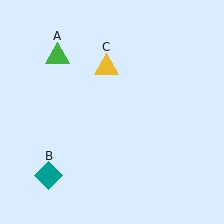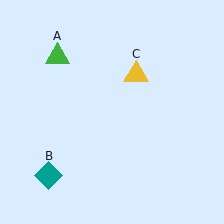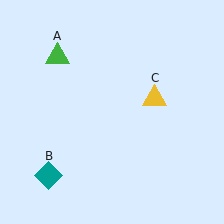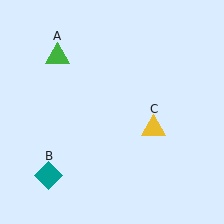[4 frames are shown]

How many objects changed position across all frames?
1 object changed position: yellow triangle (object C).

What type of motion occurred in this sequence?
The yellow triangle (object C) rotated clockwise around the center of the scene.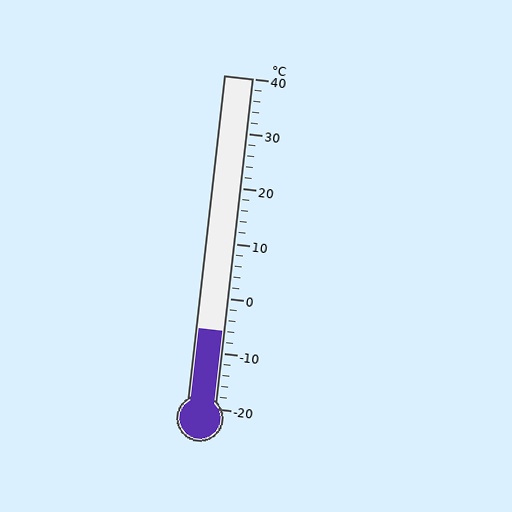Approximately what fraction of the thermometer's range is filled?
The thermometer is filled to approximately 25% of its range.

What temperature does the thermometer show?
The thermometer shows approximately -6°C.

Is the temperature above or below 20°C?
The temperature is below 20°C.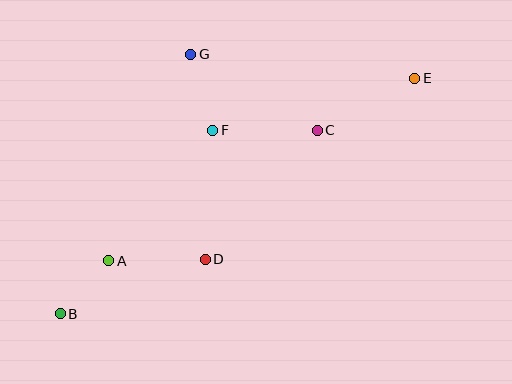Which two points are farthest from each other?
Points B and E are farthest from each other.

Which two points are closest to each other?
Points A and B are closest to each other.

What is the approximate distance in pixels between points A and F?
The distance between A and F is approximately 167 pixels.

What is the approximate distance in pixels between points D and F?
The distance between D and F is approximately 129 pixels.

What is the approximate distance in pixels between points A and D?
The distance between A and D is approximately 97 pixels.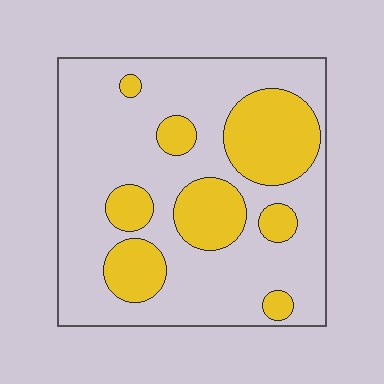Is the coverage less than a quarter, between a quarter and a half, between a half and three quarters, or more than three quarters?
Between a quarter and a half.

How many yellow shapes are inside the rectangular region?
8.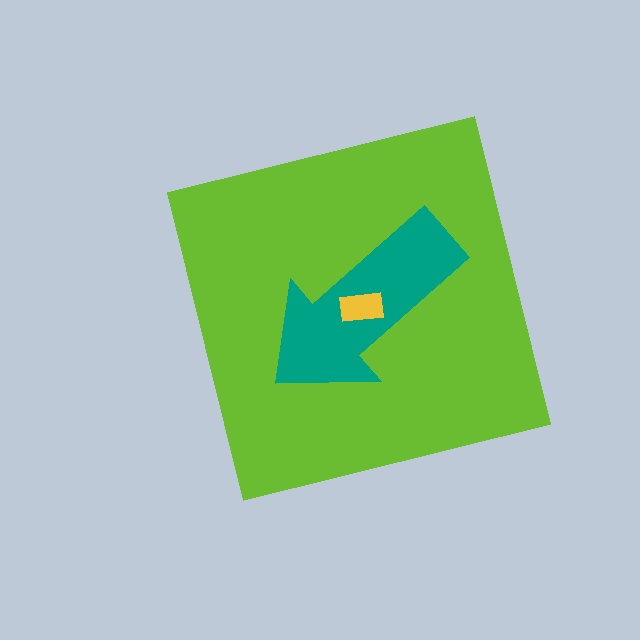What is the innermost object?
The yellow rectangle.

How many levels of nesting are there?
3.